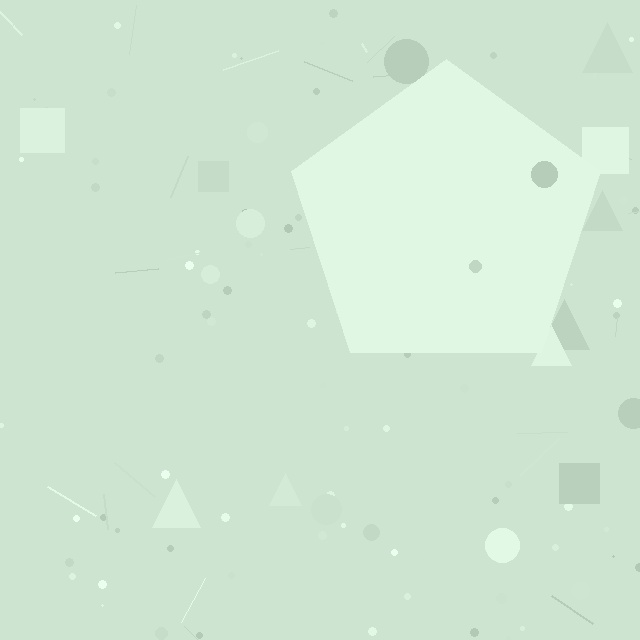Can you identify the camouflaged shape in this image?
The camouflaged shape is a pentagon.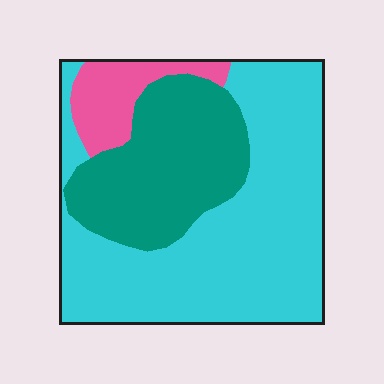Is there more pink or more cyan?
Cyan.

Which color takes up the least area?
Pink, at roughly 10%.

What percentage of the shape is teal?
Teal covers about 30% of the shape.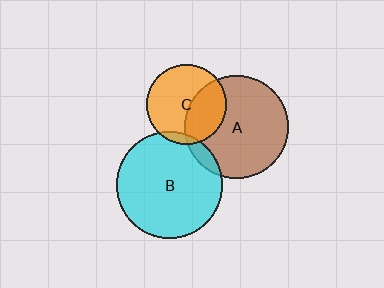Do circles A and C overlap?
Yes.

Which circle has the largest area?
Circle B (cyan).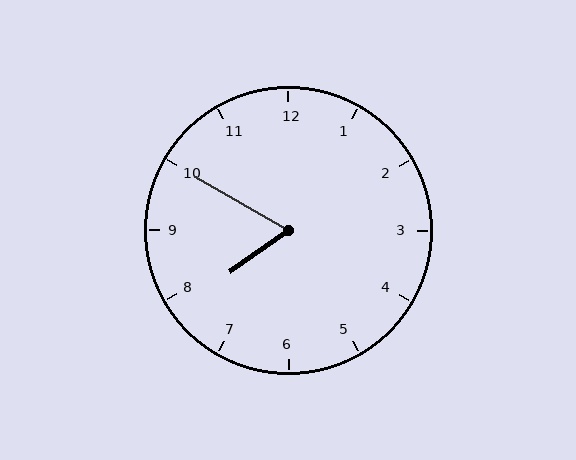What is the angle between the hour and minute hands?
Approximately 65 degrees.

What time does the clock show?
7:50.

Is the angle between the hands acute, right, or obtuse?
It is acute.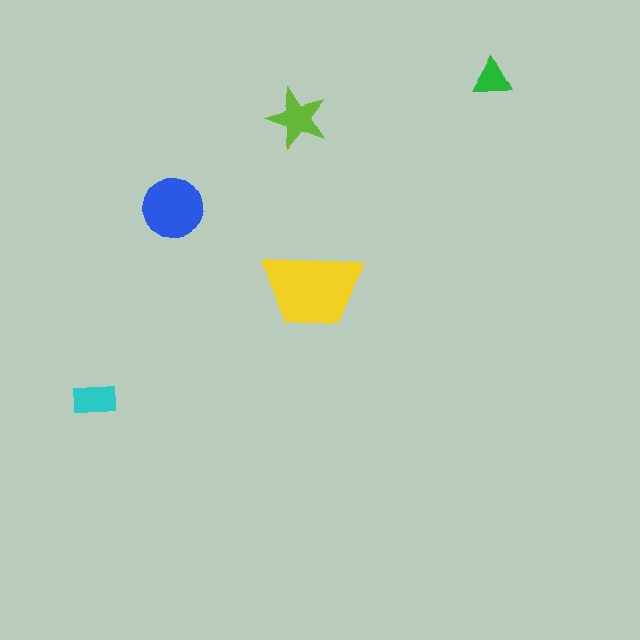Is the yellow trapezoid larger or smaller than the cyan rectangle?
Larger.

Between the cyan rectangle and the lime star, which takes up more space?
The lime star.